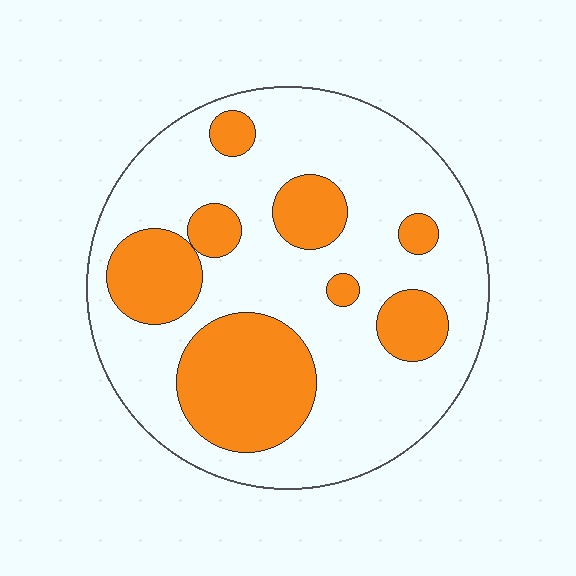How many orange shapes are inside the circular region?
8.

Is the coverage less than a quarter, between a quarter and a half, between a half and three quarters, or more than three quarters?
Between a quarter and a half.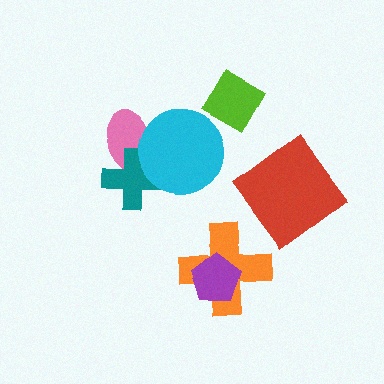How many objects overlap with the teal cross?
2 objects overlap with the teal cross.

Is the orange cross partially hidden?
Yes, it is partially covered by another shape.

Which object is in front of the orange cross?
The purple pentagon is in front of the orange cross.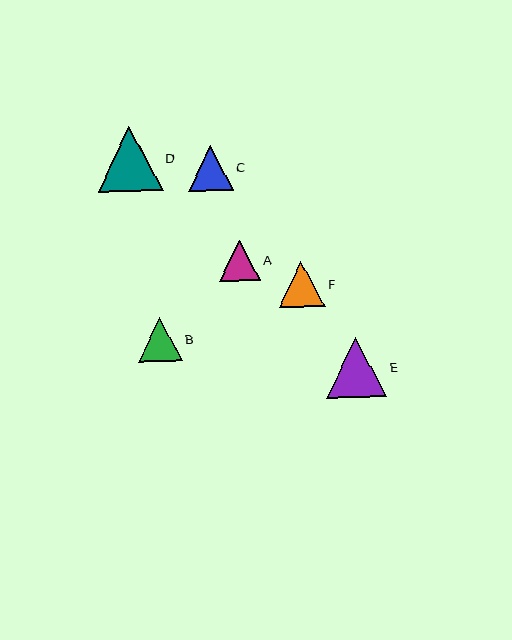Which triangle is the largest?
Triangle D is the largest with a size of approximately 64 pixels.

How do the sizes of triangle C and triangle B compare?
Triangle C and triangle B are approximately the same size.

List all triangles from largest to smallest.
From largest to smallest: D, E, F, C, B, A.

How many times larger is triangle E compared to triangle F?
Triangle E is approximately 1.3 times the size of triangle F.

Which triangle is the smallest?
Triangle A is the smallest with a size of approximately 41 pixels.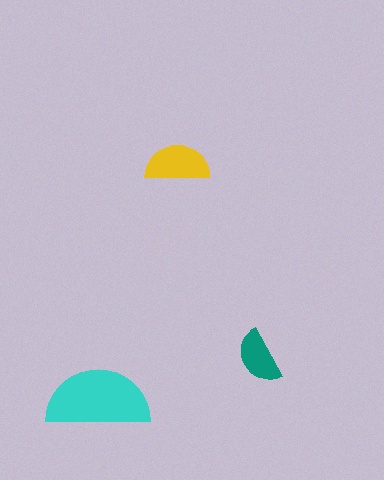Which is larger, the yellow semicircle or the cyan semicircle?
The cyan one.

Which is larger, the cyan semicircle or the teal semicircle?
The cyan one.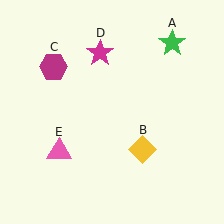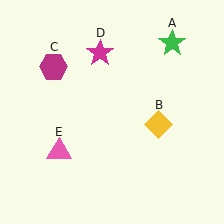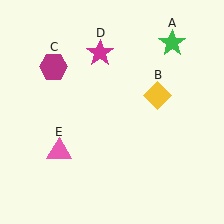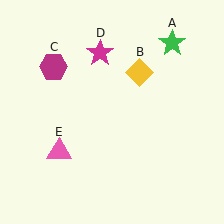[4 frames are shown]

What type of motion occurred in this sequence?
The yellow diamond (object B) rotated counterclockwise around the center of the scene.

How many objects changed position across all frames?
1 object changed position: yellow diamond (object B).